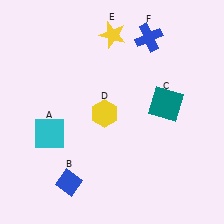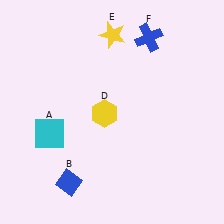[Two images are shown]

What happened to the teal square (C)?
The teal square (C) was removed in Image 2. It was in the top-right area of Image 1.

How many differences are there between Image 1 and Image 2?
There is 1 difference between the two images.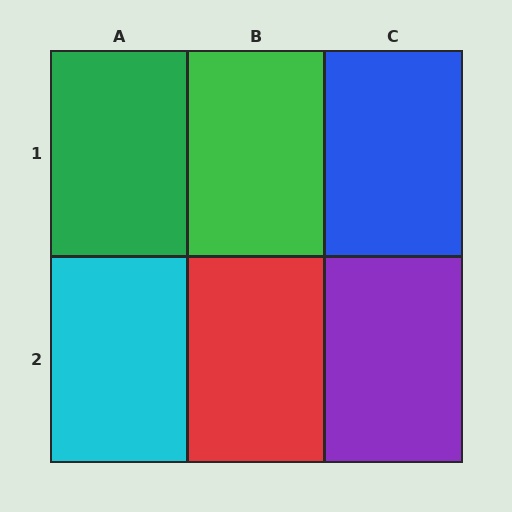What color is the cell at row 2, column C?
Purple.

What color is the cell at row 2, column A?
Cyan.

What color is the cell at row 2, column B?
Red.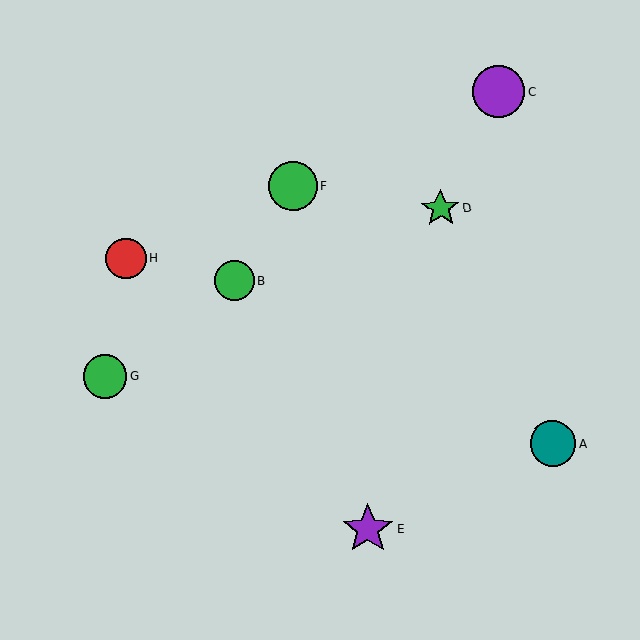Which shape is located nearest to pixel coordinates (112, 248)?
The red circle (labeled H) at (126, 258) is nearest to that location.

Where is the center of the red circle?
The center of the red circle is at (126, 258).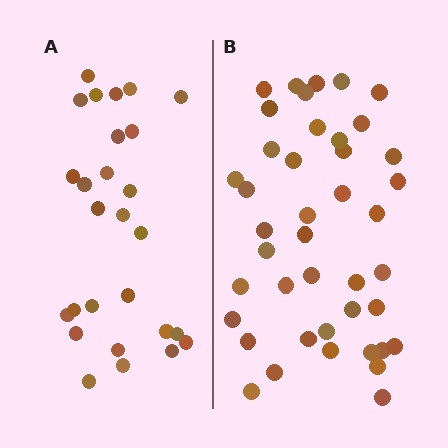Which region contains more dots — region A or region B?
Region B (the right region) has more dots.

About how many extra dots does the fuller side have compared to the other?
Region B has approximately 15 more dots than region A.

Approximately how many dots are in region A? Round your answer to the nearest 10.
About 30 dots. (The exact count is 27, which rounds to 30.)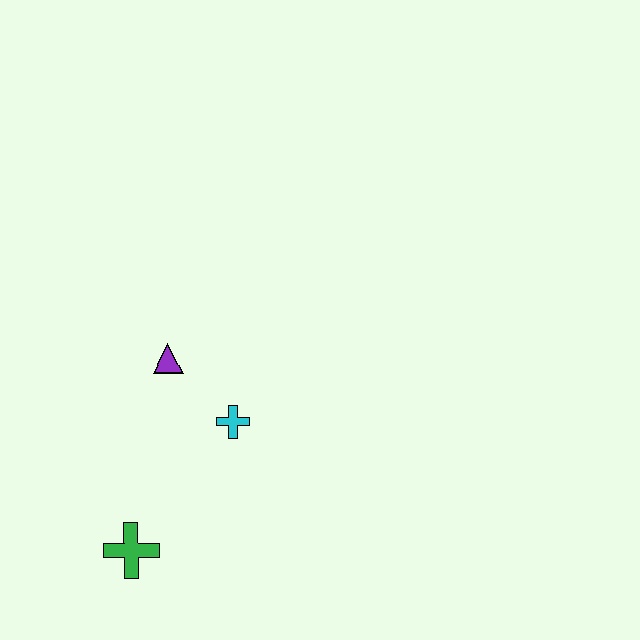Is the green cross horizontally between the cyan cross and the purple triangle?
No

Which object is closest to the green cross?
The cyan cross is closest to the green cross.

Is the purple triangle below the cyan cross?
No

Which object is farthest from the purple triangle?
The green cross is farthest from the purple triangle.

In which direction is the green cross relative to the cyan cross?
The green cross is below the cyan cross.